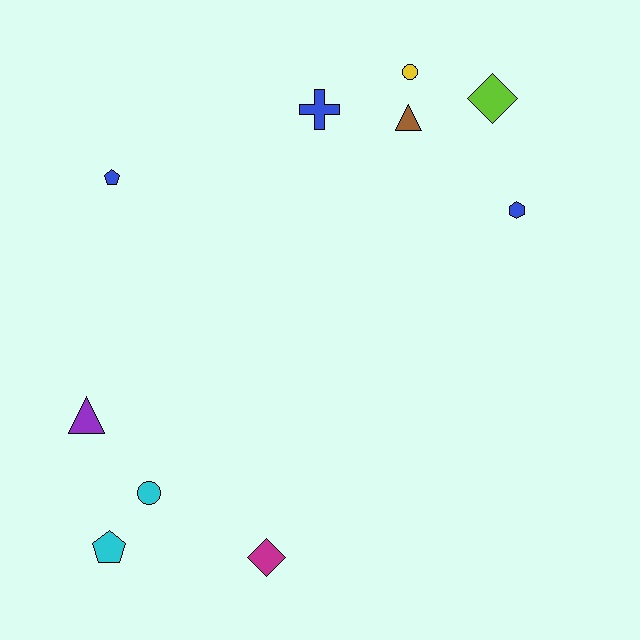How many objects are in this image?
There are 10 objects.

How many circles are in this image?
There are 2 circles.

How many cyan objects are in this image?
There are 2 cyan objects.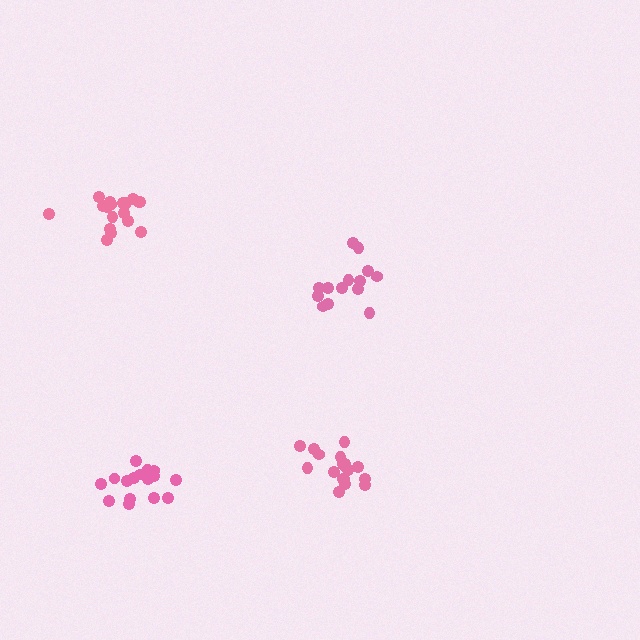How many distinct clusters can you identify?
There are 4 distinct clusters.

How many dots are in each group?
Group 1: 16 dots, Group 2: 14 dots, Group 3: 18 dots, Group 4: 18 dots (66 total).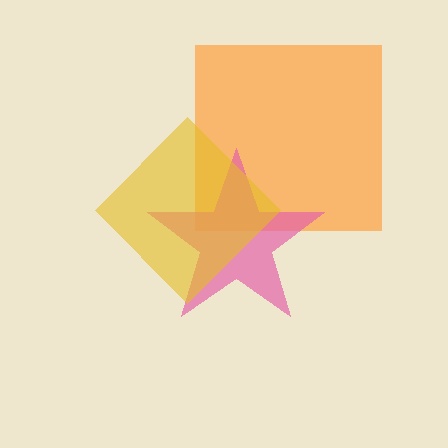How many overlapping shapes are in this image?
There are 3 overlapping shapes in the image.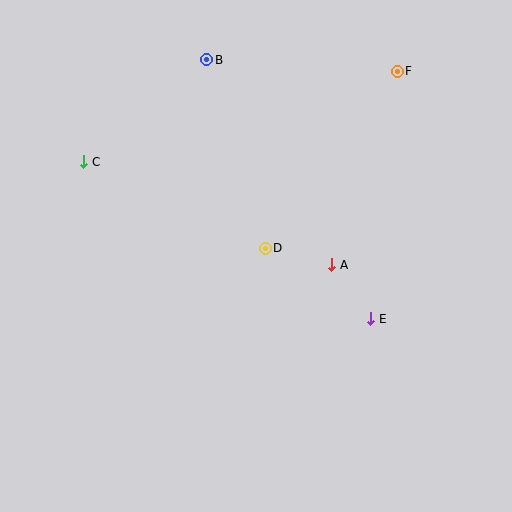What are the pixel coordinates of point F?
Point F is at (397, 71).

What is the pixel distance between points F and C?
The distance between F and C is 326 pixels.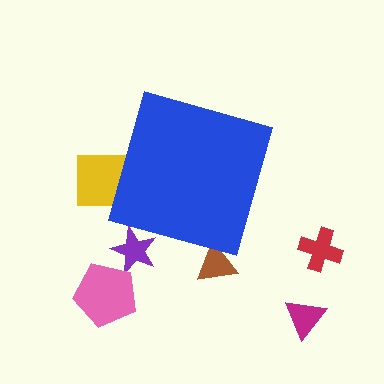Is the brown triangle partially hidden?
Yes, the brown triangle is partially hidden behind the blue diamond.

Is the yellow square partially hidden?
Yes, the yellow square is partially hidden behind the blue diamond.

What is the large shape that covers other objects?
A blue diamond.